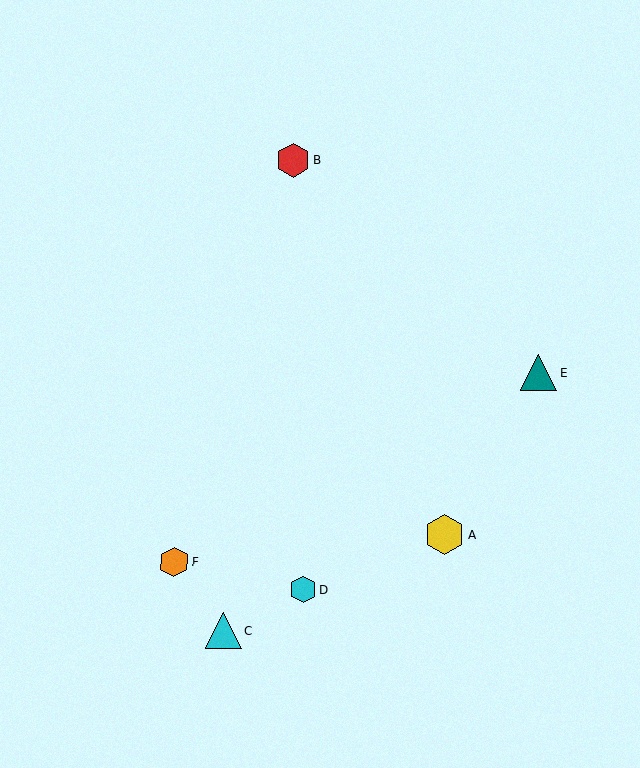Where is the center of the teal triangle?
The center of the teal triangle is at (539, 373).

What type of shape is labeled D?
Shape D is a cyan hexagon.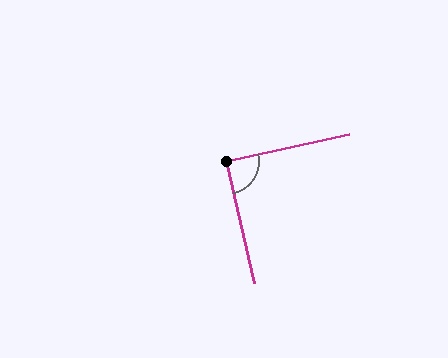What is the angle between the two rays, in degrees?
Approximately 90 degrees.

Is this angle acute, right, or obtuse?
It is approximately a right angle.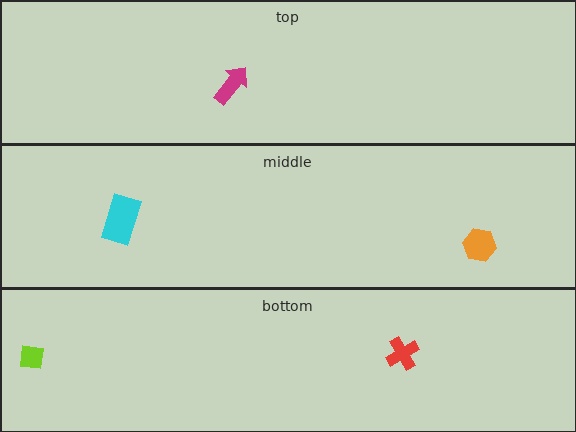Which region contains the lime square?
The bottom region.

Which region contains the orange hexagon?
The middle region.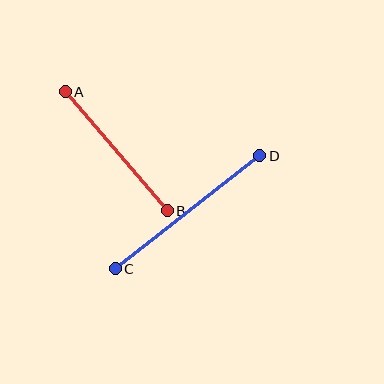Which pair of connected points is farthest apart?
Points C and D are farthest apart.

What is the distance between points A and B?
The distance is approximately 157 pixels.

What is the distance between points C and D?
The distance is approximately 183 pixels.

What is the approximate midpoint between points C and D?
The midpoint is at approximately (187, 212) pixels.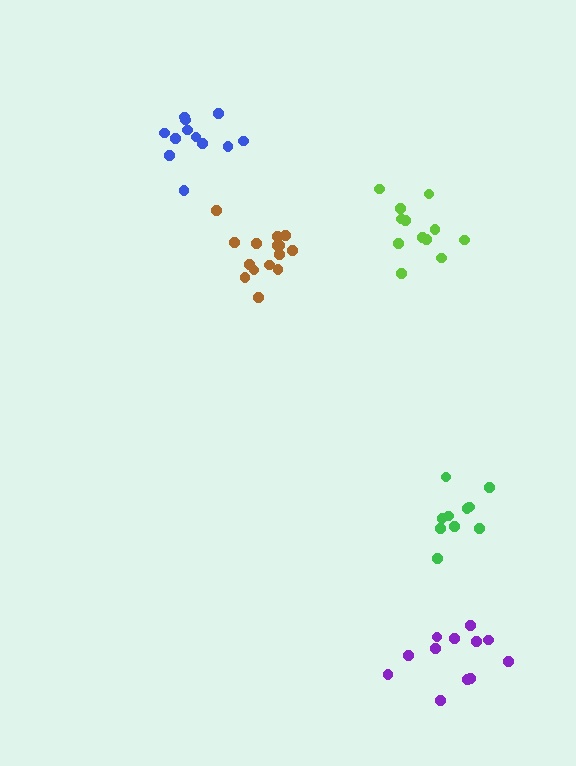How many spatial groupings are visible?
There are 5 spatial groupings.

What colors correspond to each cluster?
The clusters are colored: green, lime, purple, blue, brown.